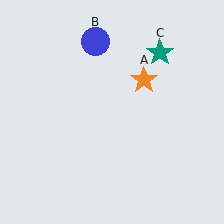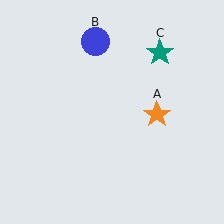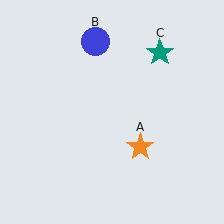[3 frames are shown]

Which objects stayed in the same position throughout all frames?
Blue circle (object B) and teal star (object C) remained stationary.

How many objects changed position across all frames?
1 object changed position: orange star (object A).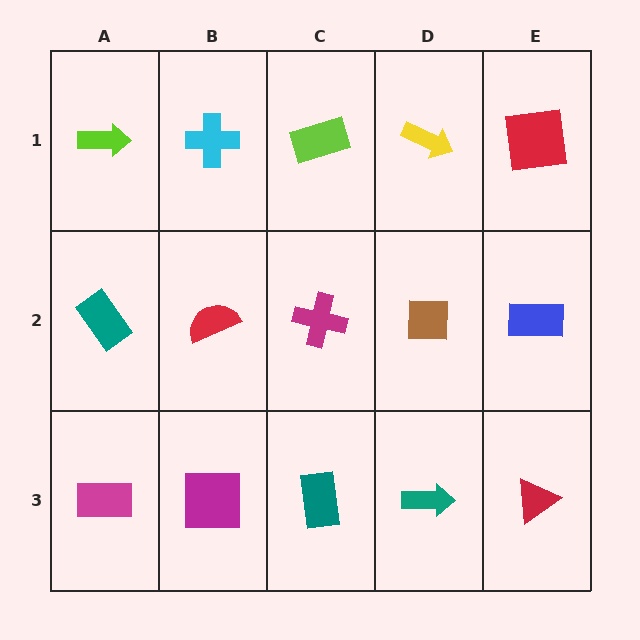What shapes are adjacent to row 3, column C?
A magenta cross (row 2, column C), a magenta square (row 3, column B), a teal arrow (row 3, column D).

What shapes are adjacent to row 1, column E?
A blue rectangle (row 2, column E), a yellow arrow (row 1, column D).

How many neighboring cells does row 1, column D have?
3.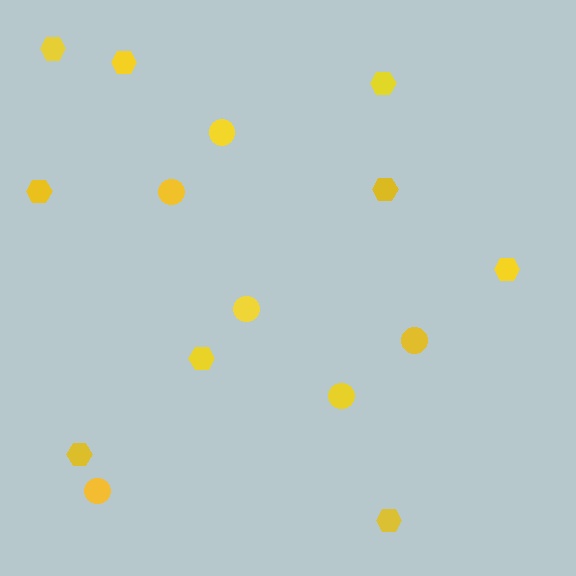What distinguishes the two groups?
There are 2 groups: one group of circles (6) and one group of hexagons (9).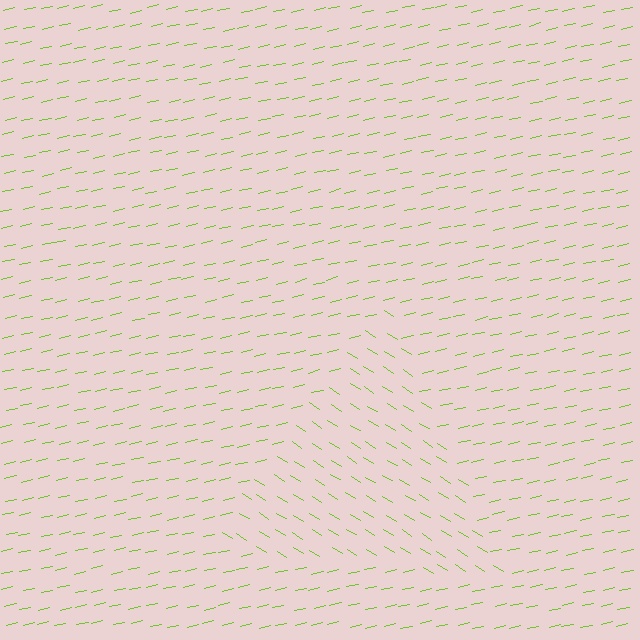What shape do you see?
I see a triangle.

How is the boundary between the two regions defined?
The boundary is defined purely by a change in line orientation (approximately 45 degrees difference). All lines are the same color and thickness.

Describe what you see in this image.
The image is filled with small lime line segments. A triangle region in the image has lines oriented differently from the surrounding lines, creating a visible texture boundary.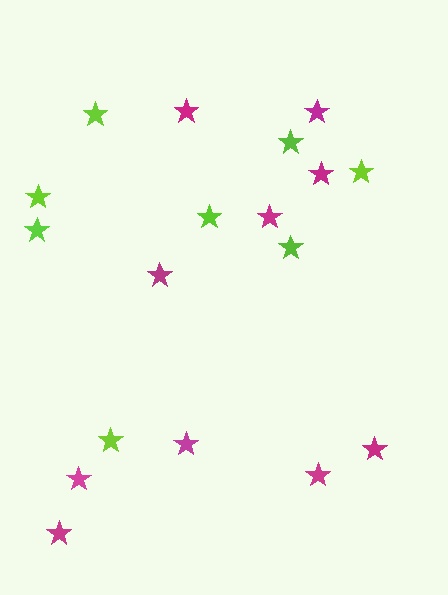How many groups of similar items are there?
There are 2 groups: one group of lime stars (8) and one group of magenta stars (10).